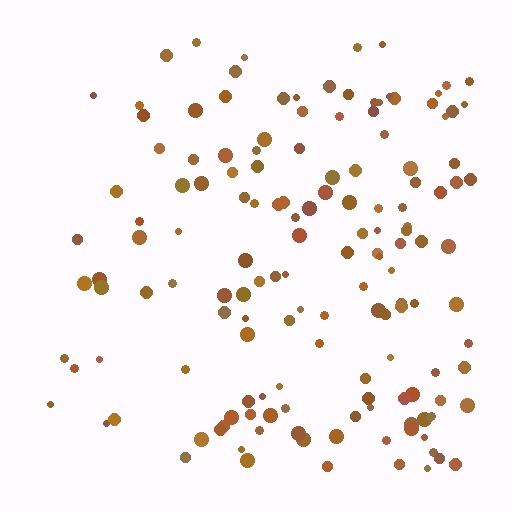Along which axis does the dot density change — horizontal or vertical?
Horizontal.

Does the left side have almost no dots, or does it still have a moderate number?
Still a moderate number, just noticeably fewer than the right.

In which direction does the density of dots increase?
From left to right, with the right side densest.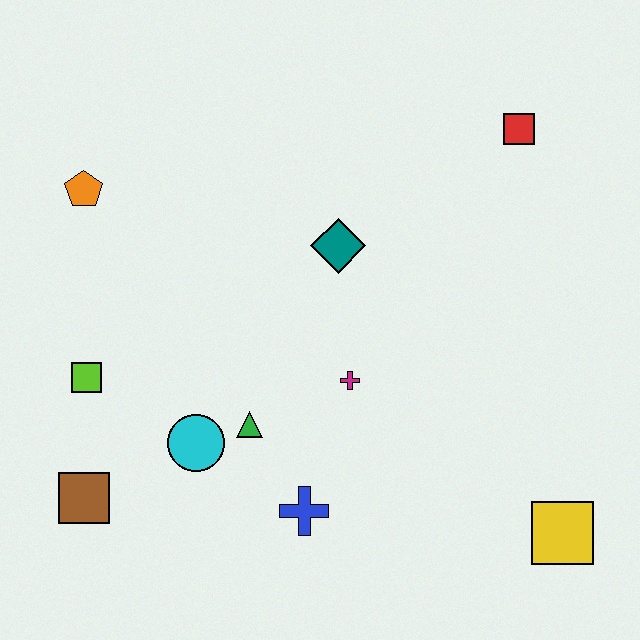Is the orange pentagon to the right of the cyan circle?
No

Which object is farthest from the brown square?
The red square is farthest from the brown square.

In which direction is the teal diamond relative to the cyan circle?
The teal diamond is above the cyan circle.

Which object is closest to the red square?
The teal diamond is closest to the red square.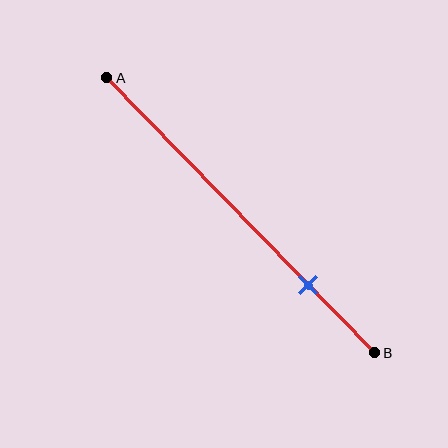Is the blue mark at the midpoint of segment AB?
No, the mark is at about 75% from A, not at the 50% midpoint.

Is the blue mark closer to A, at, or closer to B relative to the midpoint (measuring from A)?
The blue mark is closer to point B than the midpoint of segment AB.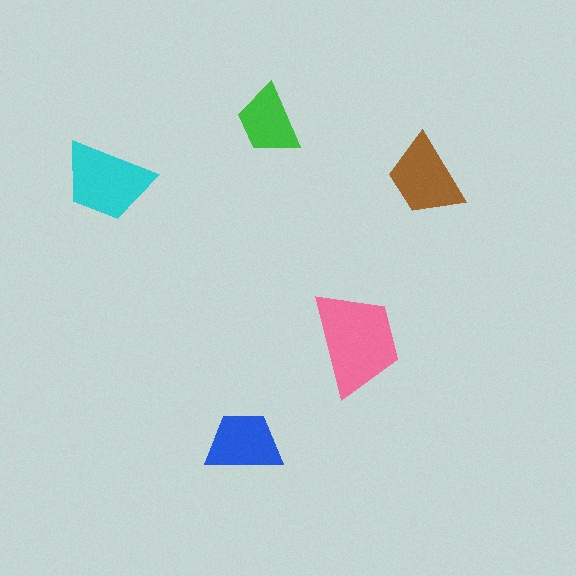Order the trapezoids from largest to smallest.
the pink one, the cyan one, the brown one, the blue one, the green one.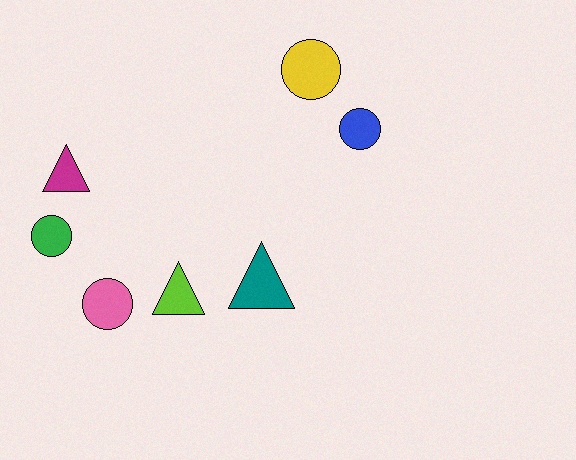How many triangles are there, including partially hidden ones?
There are 3 triangles.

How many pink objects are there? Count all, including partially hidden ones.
There is 1 pink object.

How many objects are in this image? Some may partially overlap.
There are 7 objects.